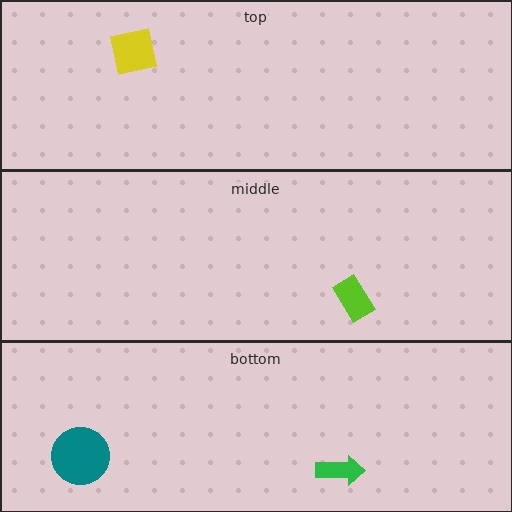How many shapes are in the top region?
1.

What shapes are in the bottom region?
The green arrow, the teal circle.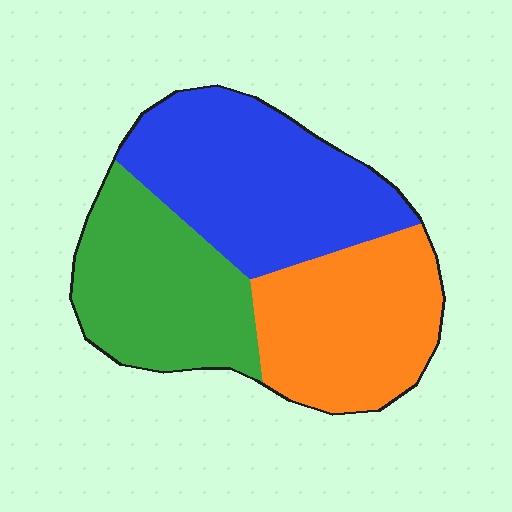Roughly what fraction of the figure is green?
Green covers 31% of the figure.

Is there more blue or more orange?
Blue.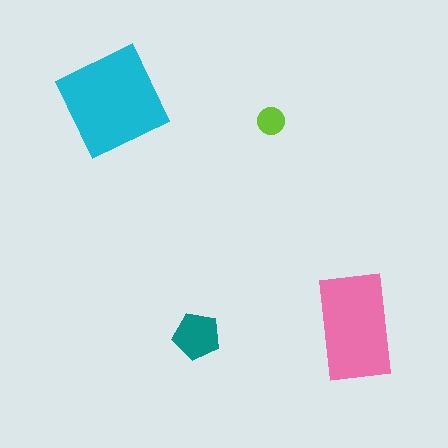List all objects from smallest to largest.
The lime circle, the teal pentagon, the pink rectangle, the cyan diamond.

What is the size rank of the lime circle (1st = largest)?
4th.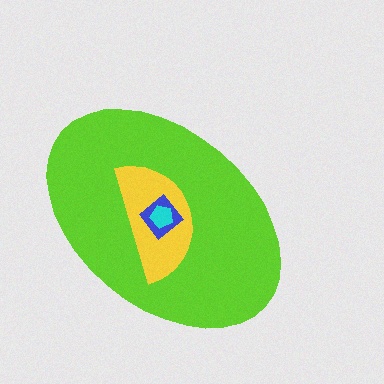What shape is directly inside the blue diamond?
The cyan pentagon.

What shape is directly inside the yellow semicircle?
The blue diamond.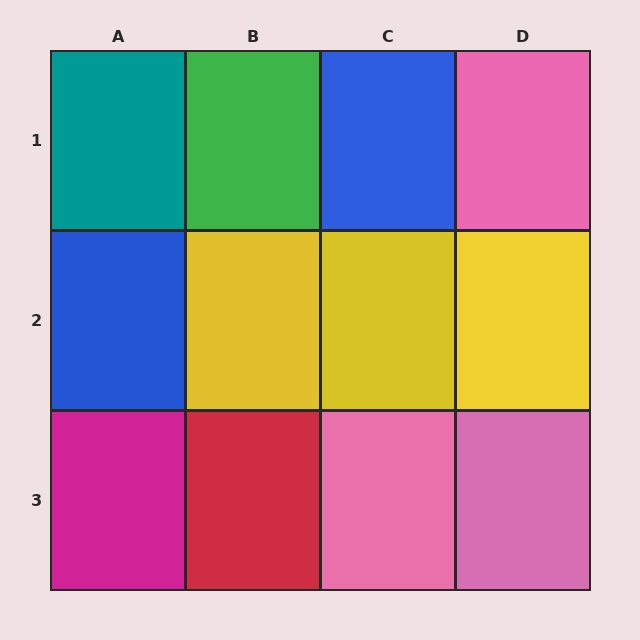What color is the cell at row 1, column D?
Pink.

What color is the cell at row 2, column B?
Yellow.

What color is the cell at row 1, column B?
Green.